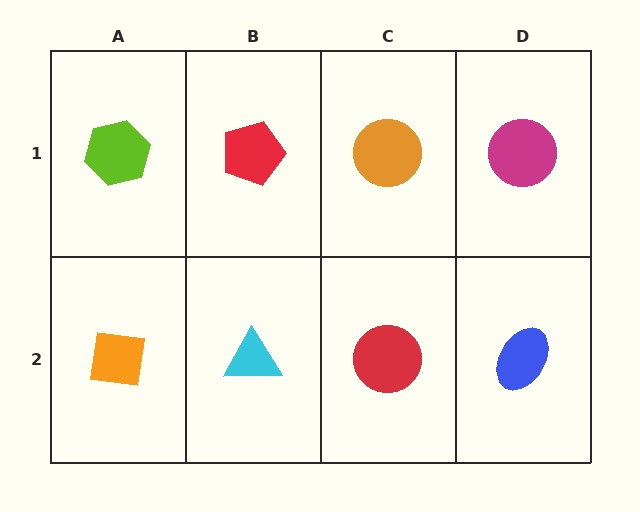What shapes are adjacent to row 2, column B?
A red pentagon (row 1, column B), an orange square (row 2, column A), a red circle (row 2, column C).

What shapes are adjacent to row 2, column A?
A lime hexagon (row 1, column A), a cyan triangle (row 2, column B).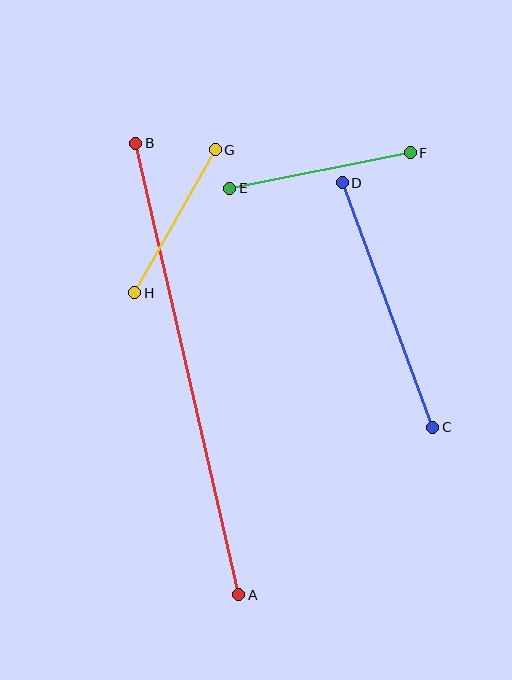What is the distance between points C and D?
The distance is approximately 261 pixels.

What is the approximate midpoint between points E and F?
The midpoint is at approximately (320, 171) pixels.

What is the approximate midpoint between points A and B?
The midpoint is at approximately (187, 369) pixels.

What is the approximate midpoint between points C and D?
The midpoint is at approximately (387, 305) pixels.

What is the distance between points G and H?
The distance is approximately 164 pixels.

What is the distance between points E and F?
The distance is approximately 184 pixels.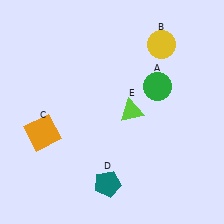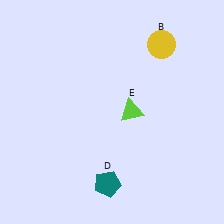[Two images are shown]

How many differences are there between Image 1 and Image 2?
There are 2 differences between the two images.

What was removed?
The green circle (A), the orange square (C) were removed in Image 2.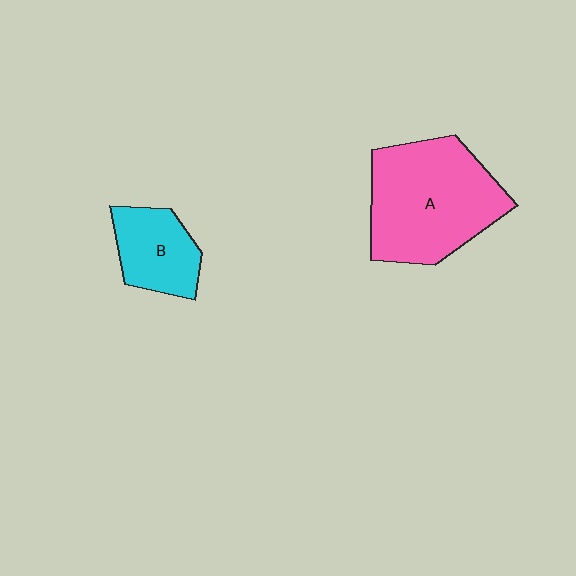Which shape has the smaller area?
Shape B (cyan).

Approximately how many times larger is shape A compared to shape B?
Approximately 2.2 times.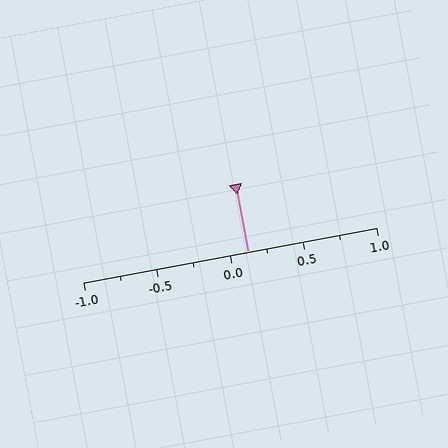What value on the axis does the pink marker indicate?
The marker indicates approximately 0.12.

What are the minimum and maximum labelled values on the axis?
The axis runs from -1.0 to 1.0.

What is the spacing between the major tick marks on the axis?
The major ticks are spaced 0.5 apart.